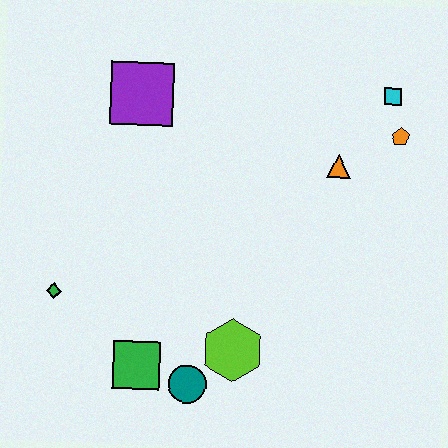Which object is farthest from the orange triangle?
The green diamond is farthest from the orange triangle.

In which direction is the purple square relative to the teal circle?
The purple square is above the teal circle.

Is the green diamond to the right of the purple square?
No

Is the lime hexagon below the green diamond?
Yes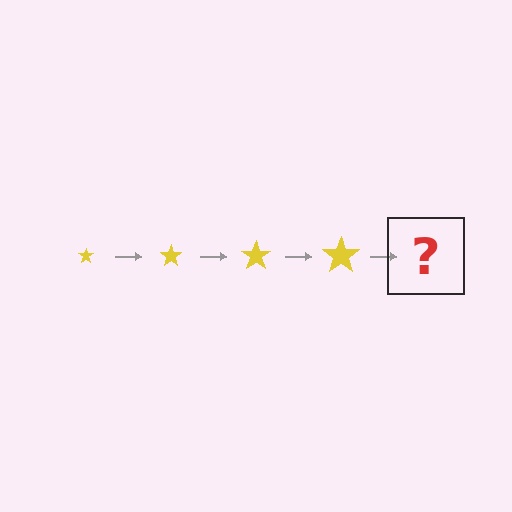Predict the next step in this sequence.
The next step is a yellow star, larger than the previous one.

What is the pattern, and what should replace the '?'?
The pattern is that the star gets progressively larger each step. The '?' should be a yellow star, larger than the previous one.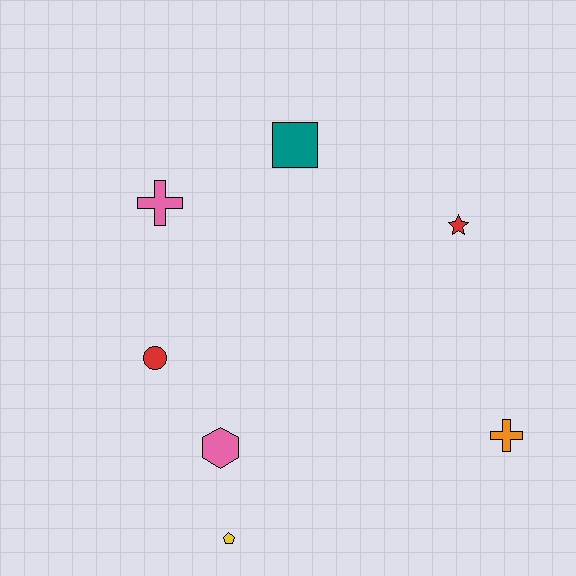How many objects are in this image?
There are 7 objects.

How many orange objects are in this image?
There is 1 orange object.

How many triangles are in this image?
There are no triangles.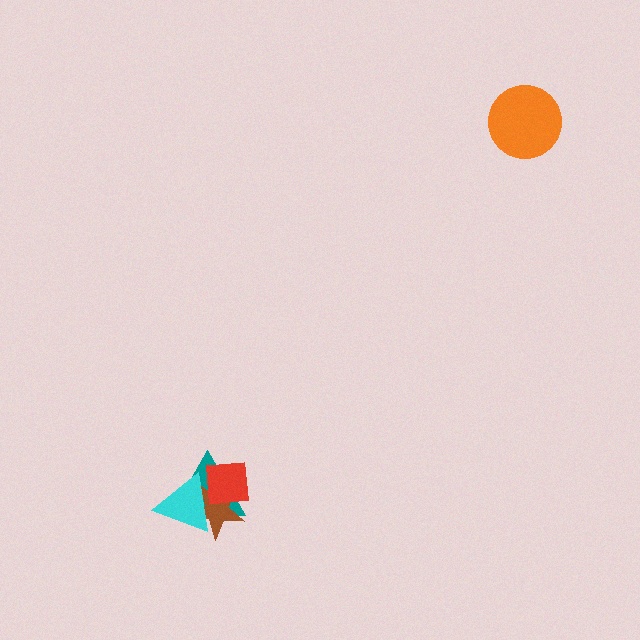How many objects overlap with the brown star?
3 objects overlap with the brown star.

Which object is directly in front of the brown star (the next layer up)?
The red square is directly in front of the brown star.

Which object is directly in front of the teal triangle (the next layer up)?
The brown star is directly in front of the teal triangle.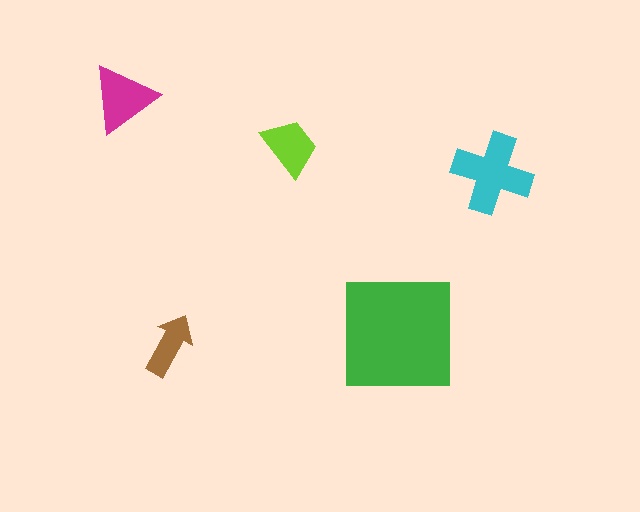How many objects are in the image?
There are 5 objects in the image.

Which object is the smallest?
The brown arrow.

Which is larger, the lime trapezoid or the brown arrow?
The lime trapezoid.